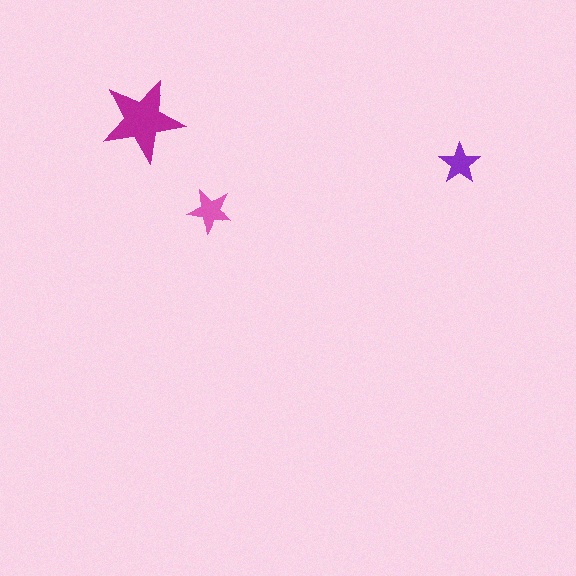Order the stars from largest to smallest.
the magenta one, the pink one, the purple one.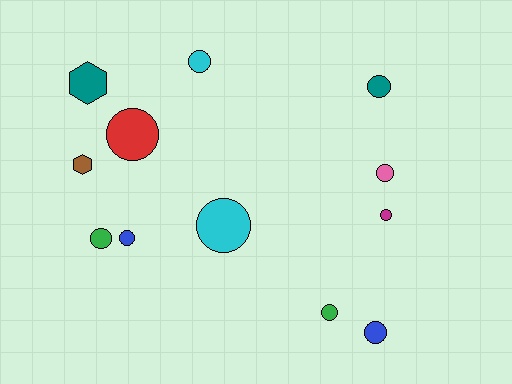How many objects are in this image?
There are 12 objects.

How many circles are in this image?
There are 10 circles.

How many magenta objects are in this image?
There is 1 magenta object.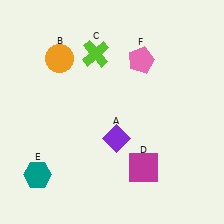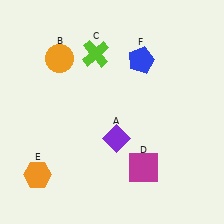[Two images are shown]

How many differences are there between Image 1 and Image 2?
There are 2 differences between the two images.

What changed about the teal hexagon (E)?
In Image 1, E is teal. In Image 2, it changed to orange.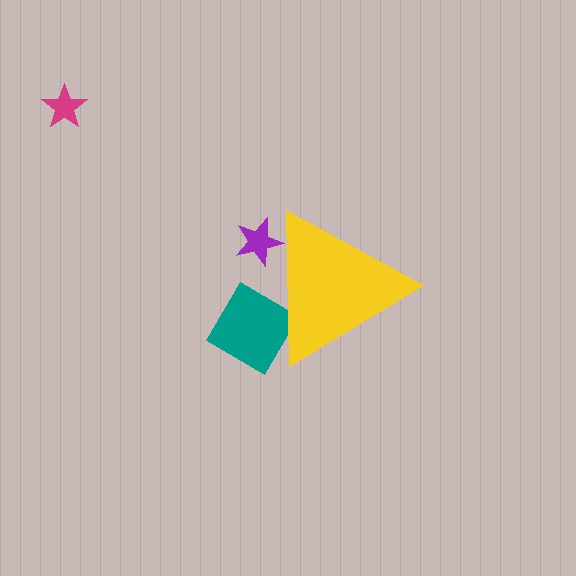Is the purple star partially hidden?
Yes, the purple star is partially hidden behind the yellow triangle.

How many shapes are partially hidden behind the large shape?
2 shapes are partially hidden.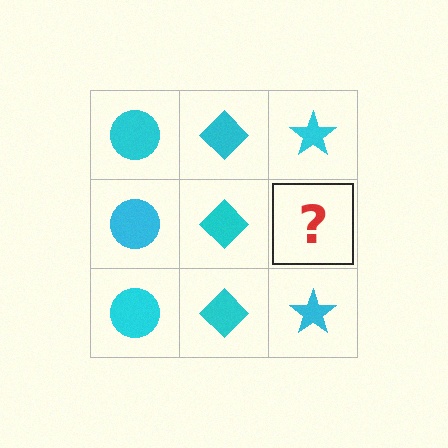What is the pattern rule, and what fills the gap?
The rule is that each column has a consistent shape. The gap should be filled with a cyan star.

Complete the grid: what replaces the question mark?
The question mark should be replaced with a cyan star.